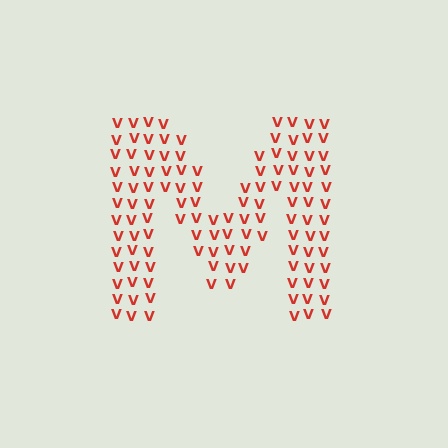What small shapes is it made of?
It is made of small letter V's.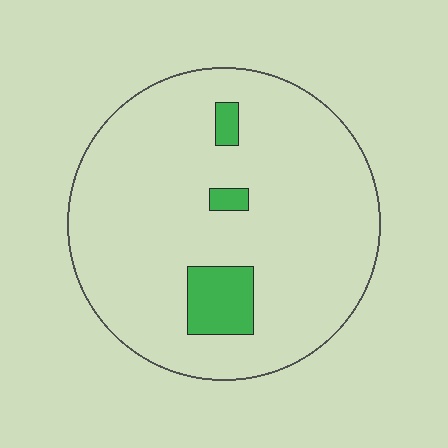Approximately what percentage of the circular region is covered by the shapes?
Approximately 10%.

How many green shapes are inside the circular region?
3.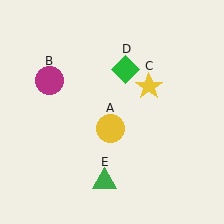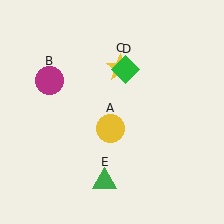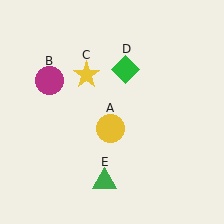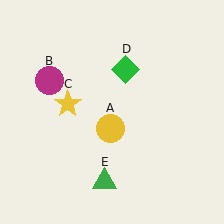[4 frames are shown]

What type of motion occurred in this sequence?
The yellow star (object C) rotated counterclockwise around the center of the scene.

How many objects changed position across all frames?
1 object changed position: yellow star (object C).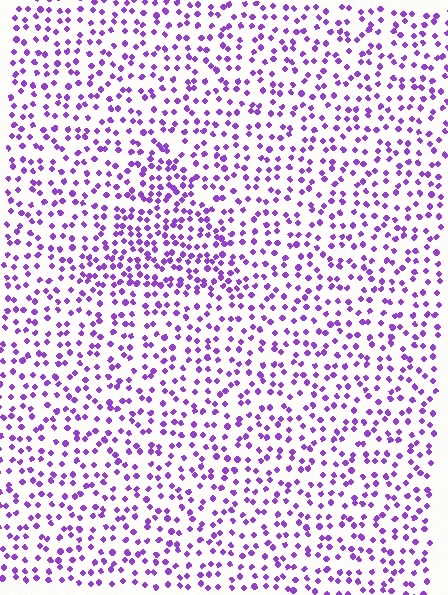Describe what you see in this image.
The image contains small purple elements arranged at two different densities. A triangle-shaped region is visible where the elements are more densely packed than the surrounding area.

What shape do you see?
I see a triangle.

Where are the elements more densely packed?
The elements are more densely packed inside the triangle boundary.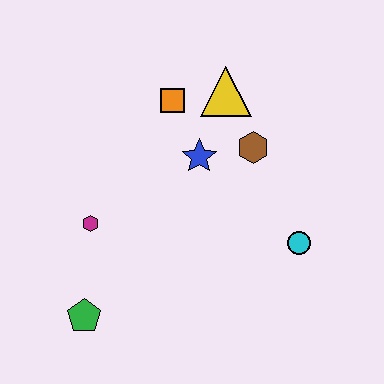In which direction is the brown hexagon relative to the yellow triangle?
The brown hexagon is below the yellow triangle.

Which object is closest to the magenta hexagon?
The green pentagon is closest to the magenta hexagon.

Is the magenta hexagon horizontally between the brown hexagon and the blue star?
No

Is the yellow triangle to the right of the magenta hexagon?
Yes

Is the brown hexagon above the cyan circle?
Yes